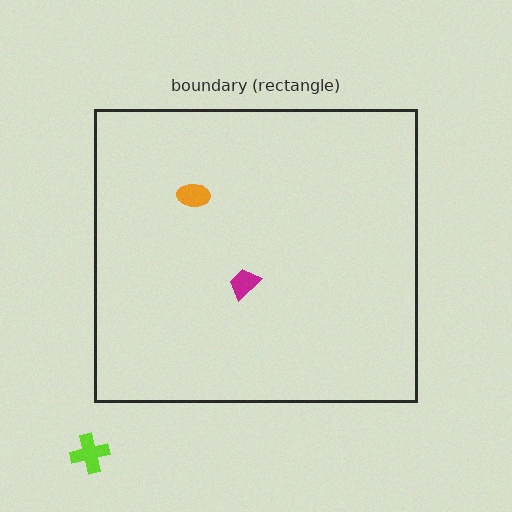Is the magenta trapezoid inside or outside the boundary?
Inside.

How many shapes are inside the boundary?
2 inside, 1 outside.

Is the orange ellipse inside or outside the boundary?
Inside.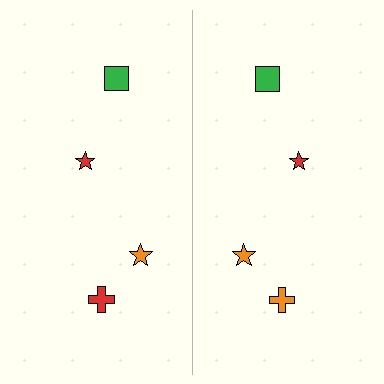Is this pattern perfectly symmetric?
No, the pattern is not perfectly symmetric. The orange cross on the right side breaks the symmetry — its mirror counterpart is red.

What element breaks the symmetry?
The orange cross on the right side breaks the symmetry — its mirror counterpart is red.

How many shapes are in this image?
There are 8 shapes in this image.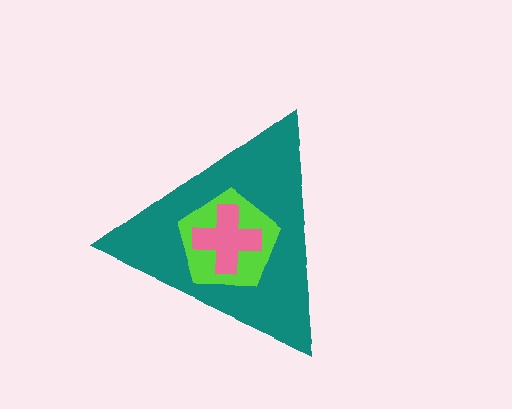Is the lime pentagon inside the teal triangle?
Yes.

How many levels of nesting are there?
3.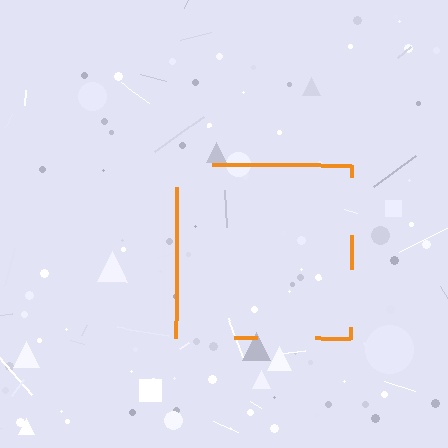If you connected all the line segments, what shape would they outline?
They would outline a square.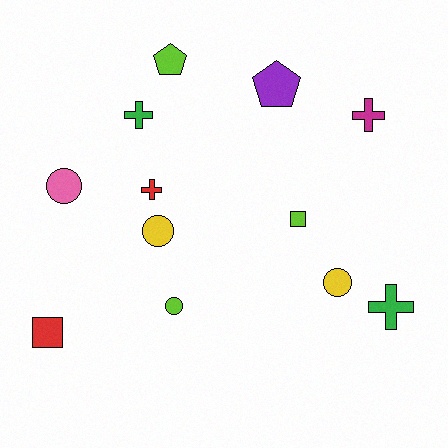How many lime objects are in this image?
There are 3 lime objects.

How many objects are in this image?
There are 12 objects.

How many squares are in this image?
There are 2 squares.